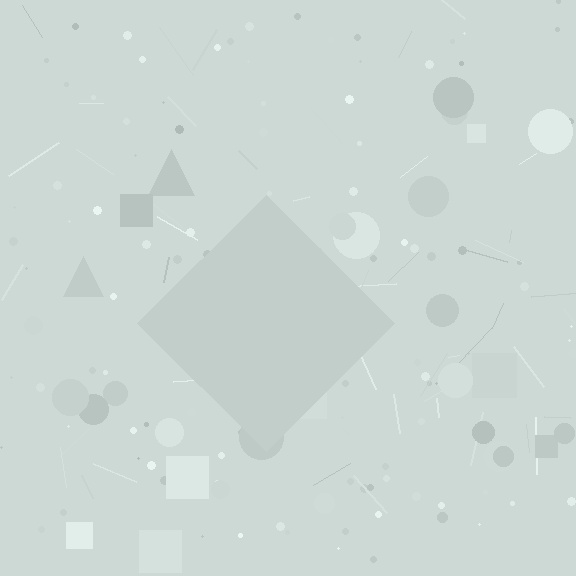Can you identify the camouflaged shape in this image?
The camouflaged shape is a diamond.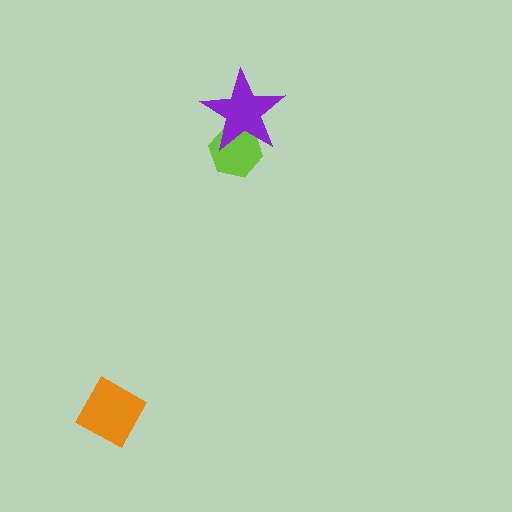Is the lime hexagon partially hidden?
Yes, it is partially covered by another shape.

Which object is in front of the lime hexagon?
The purple star is in front of the lime hexagon.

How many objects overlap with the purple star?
1 object overlaps with the purple star.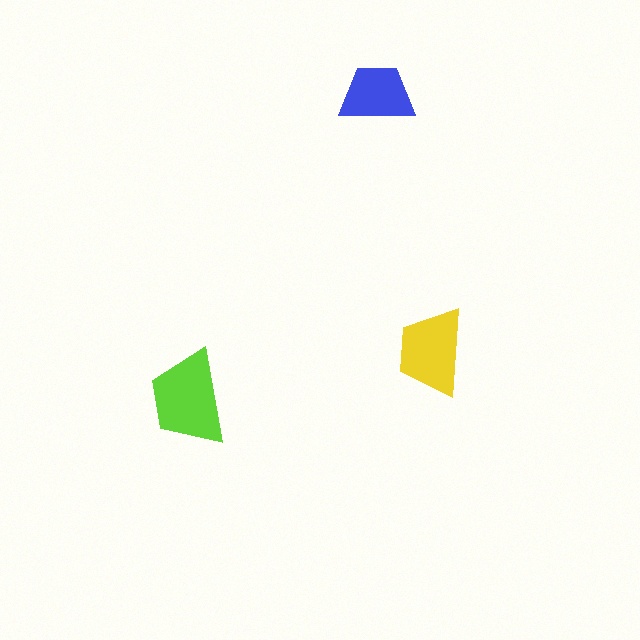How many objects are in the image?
There are 3 objects in the image.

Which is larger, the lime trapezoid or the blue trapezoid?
The lime one.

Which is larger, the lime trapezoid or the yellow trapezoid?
The lime one.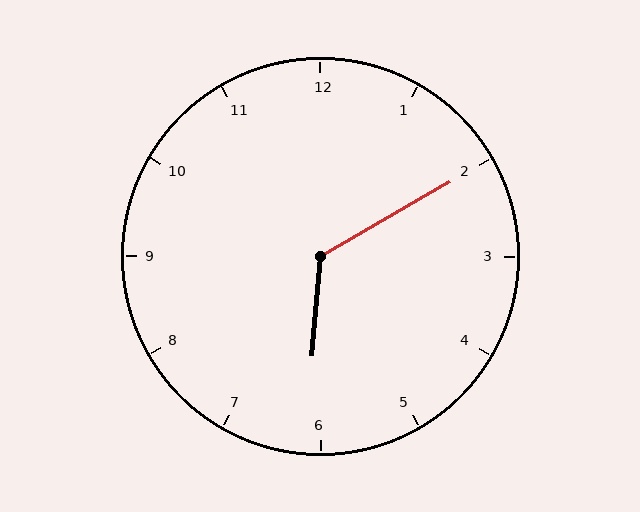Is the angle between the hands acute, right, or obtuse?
It is obtuse.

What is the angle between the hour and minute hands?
Approximately 125 degrees.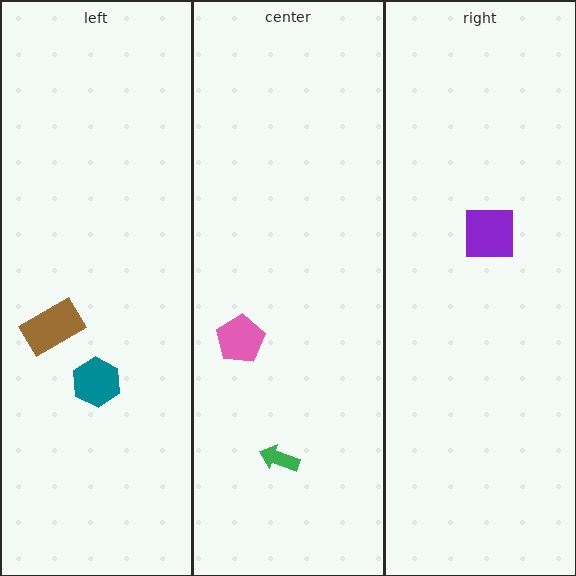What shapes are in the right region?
The purple square.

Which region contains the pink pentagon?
The center region.